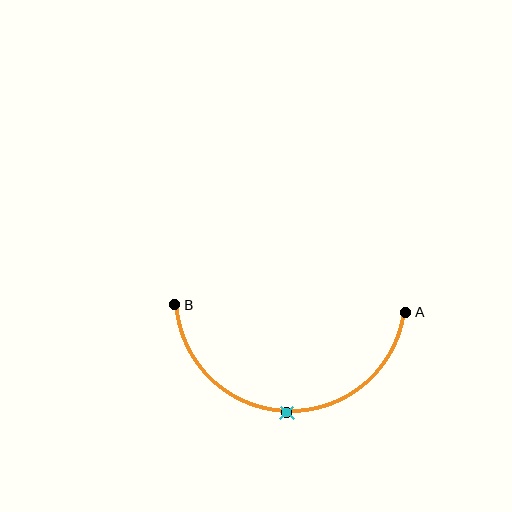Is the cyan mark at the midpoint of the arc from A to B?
Yes. The cyan mark lies on the arc at equal arc-length from both A and B — it is the arc midpoint.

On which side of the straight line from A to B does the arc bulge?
The arc bulges below the straight line connecting A and B.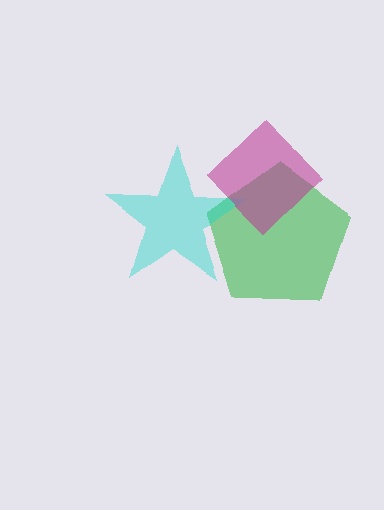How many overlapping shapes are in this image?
There are 3 overlapping shapes in the image.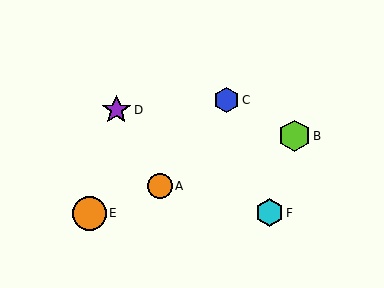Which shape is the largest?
The orange circle (labeled E) is the largest.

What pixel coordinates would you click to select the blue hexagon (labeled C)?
Click at (226, 100) to select the blue hexagon C.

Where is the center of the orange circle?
The center of the orange circle is at (89, 213).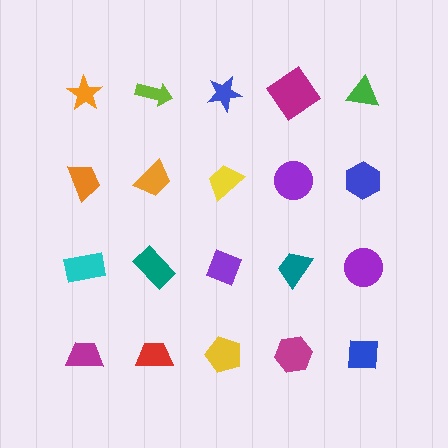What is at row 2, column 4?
A purple circle.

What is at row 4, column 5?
A blue square.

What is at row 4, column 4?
A magenta hexagon.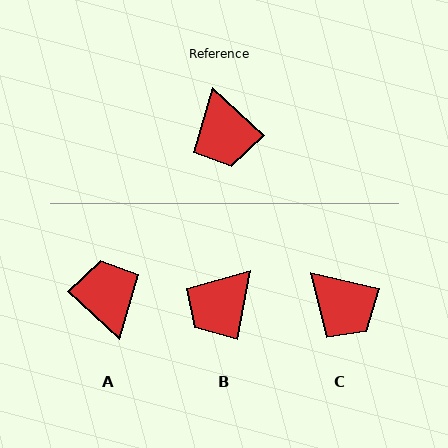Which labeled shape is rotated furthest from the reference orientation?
A, about 180 degrees away.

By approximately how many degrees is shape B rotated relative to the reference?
Approximately 58 degrees clockwise.